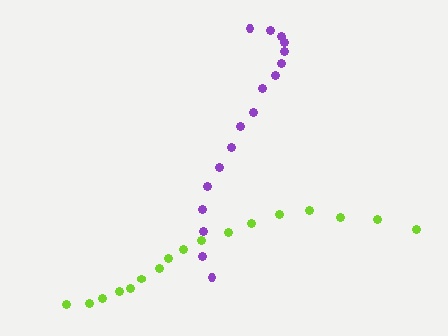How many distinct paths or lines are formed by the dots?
There are 2 distinct paths.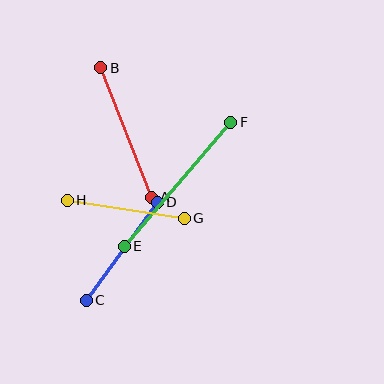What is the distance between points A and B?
The distance is approximately 139 pixels.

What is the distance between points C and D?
The distance is approximately 121 pixels.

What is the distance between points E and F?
The distance is approximately 164 pixels.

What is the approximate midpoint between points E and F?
The midpoint is at approximately (177, 184) pixels.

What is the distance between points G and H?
The distance is approximately 118 pixels.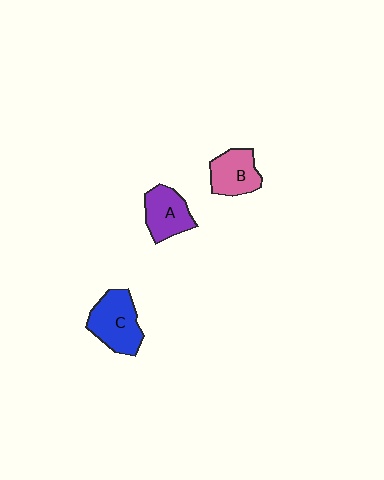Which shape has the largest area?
Shape C (blue).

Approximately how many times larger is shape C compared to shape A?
Approximately 1.3 times.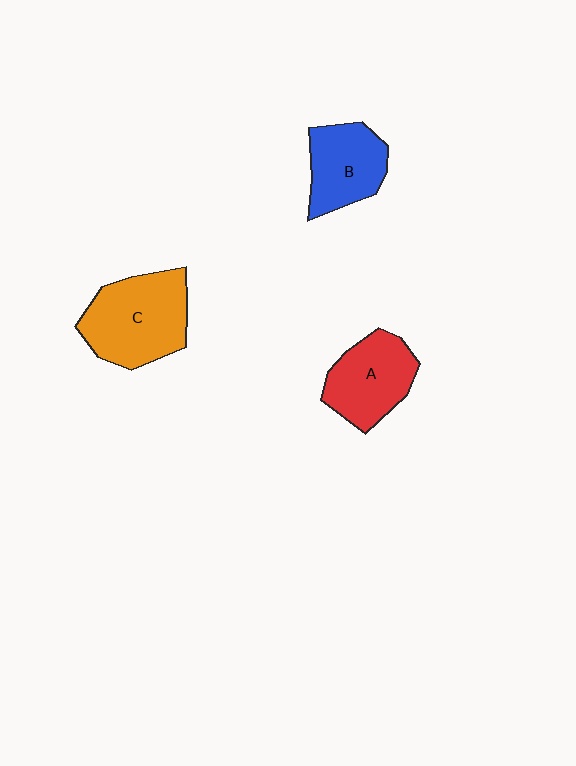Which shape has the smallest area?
Shape B (blue).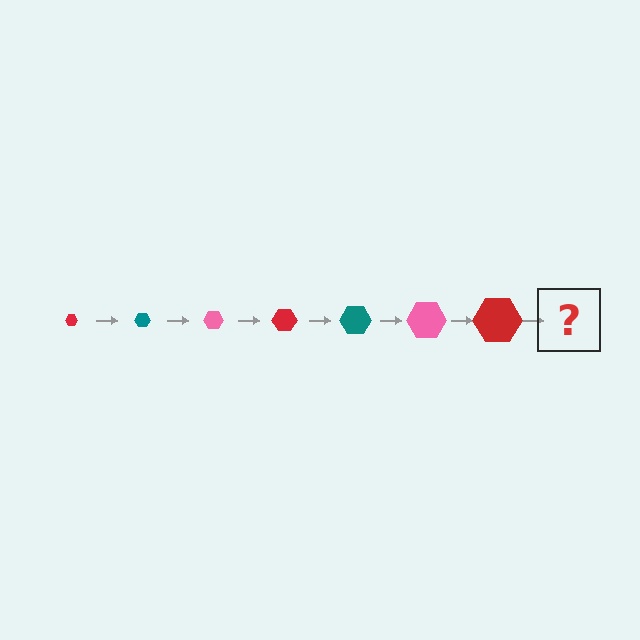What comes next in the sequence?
The next element should be a teal hexagon, larger than the previous one.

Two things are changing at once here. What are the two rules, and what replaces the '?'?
The two rules are that the hexagon grows larger each step and the color cycles through red, teal, and pink. The '?' should be a teal hexagon, larger than the previous one.